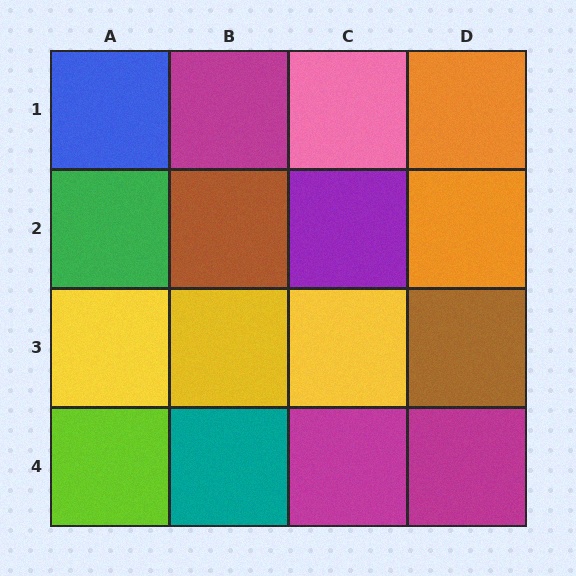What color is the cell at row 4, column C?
Magenta.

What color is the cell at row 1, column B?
Magenta.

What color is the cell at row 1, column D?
Orange.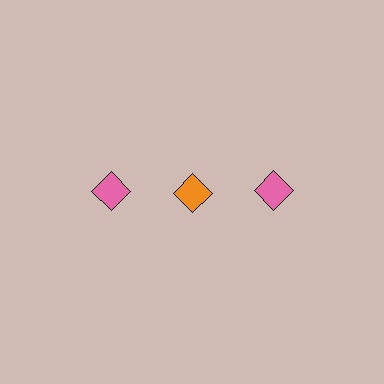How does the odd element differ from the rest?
It has a different color: orange instead of pink.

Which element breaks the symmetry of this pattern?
The orange diamond in the top row, second from left column breaks the symmetry. All other shapes are pink diamonds.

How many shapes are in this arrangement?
There are 3 shapes arranged in a grid pattern.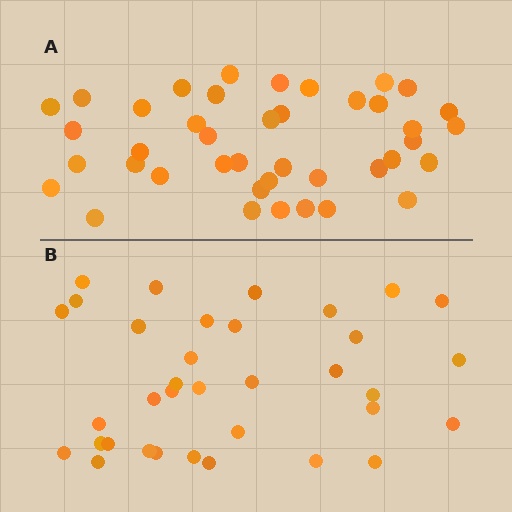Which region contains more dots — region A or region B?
Region A (the top region) has more dots.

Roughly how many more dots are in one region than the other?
Region A has about 6 more dots than region B.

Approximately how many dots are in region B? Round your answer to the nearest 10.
About 40 dots. (The exact count is 35, which rounds to 40.)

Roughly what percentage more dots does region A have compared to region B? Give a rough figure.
About 15% more.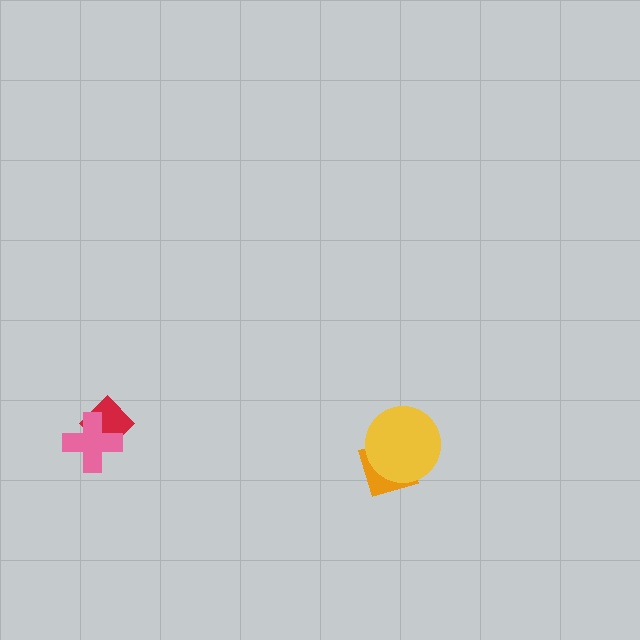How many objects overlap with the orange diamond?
1 object overlaps with the orange diamond.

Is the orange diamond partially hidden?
Yes, it is partially covered by another shape.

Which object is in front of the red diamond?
The pink cross is in front of the red diamond.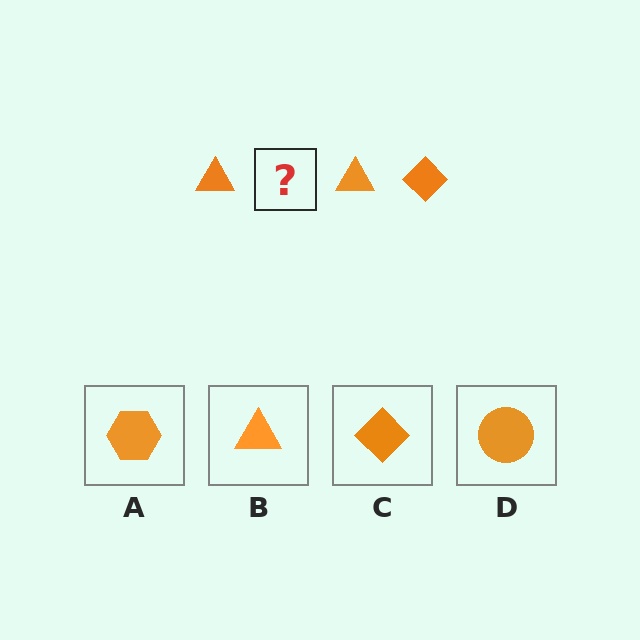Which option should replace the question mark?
Option C.